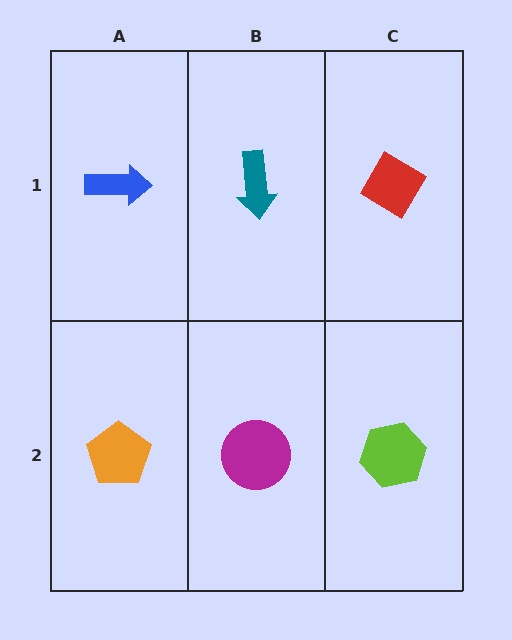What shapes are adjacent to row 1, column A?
An orange pentagon (row 2, column A), a teal arrow (row 1, column B).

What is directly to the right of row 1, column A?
A teal arrow.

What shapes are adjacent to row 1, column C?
A lime hexagon (row 2, column C), a teal arrow (row 1, column B).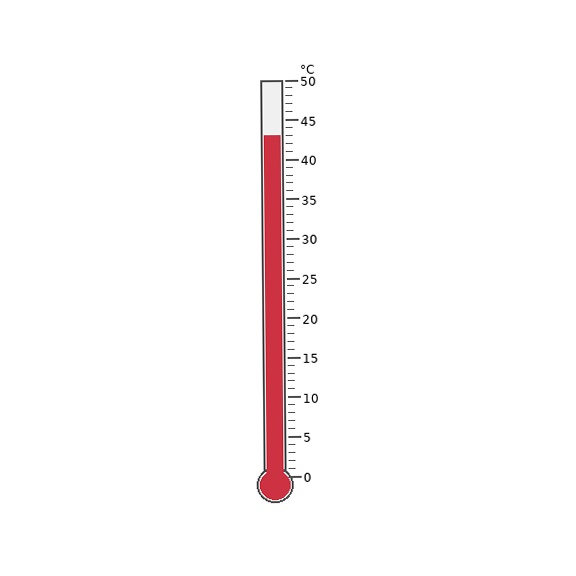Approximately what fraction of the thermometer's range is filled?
The thermometer is filled to approximately 85% of its range.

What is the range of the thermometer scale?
The thermometer scale ranges from 0°C to 50°C.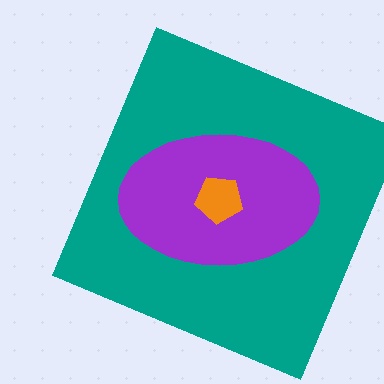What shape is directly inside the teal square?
The purple ellipse.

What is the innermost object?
The orange pentagon.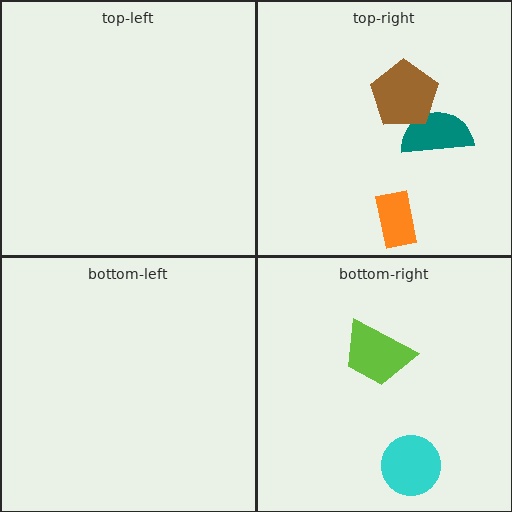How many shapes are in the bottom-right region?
2.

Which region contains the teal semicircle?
The top-right region.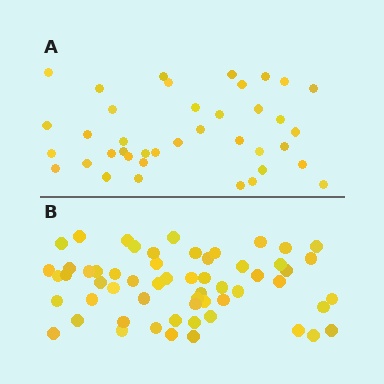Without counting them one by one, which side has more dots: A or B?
Region B (the bottom region) has more dots.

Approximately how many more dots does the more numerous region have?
Region B has approximately 20 more dots than region A.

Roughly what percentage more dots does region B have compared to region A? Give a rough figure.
About 50% more.